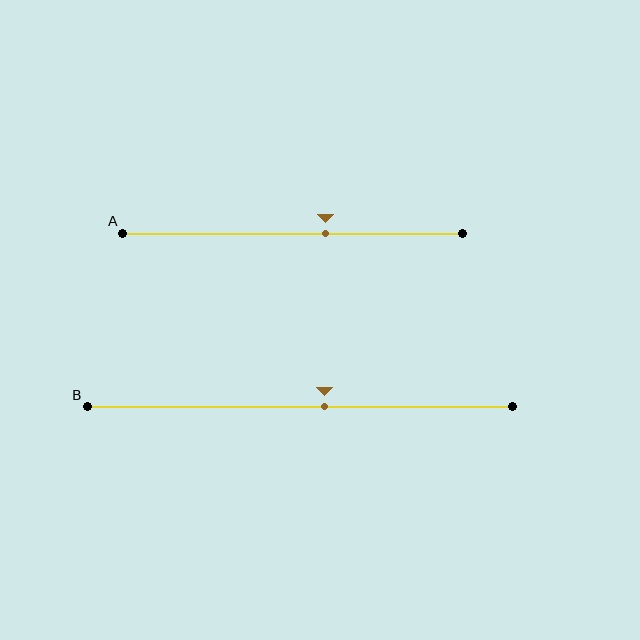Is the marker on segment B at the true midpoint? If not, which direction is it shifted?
No, the marker on segment B is shifted to the right by about 6% of the segment length.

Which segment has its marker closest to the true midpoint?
Segment B has its marker closest to the true midpoint.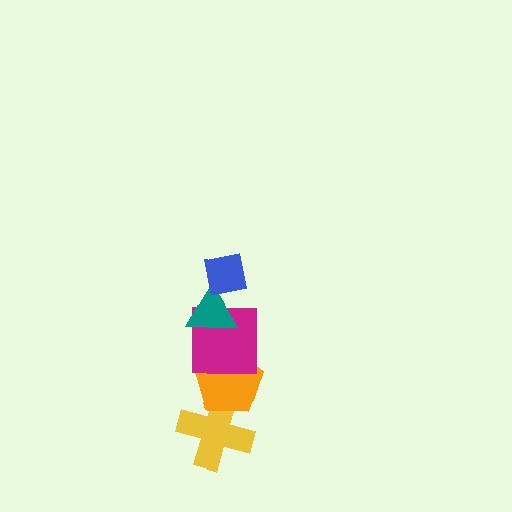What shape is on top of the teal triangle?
The blue square is on top of the teal triangle.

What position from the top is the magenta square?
The magenta square is 3rd from the top.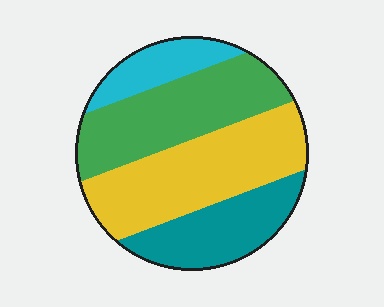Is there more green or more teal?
Green.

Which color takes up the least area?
Cyan, at roughly 10%.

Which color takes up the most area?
Yellow, at roughly 35%.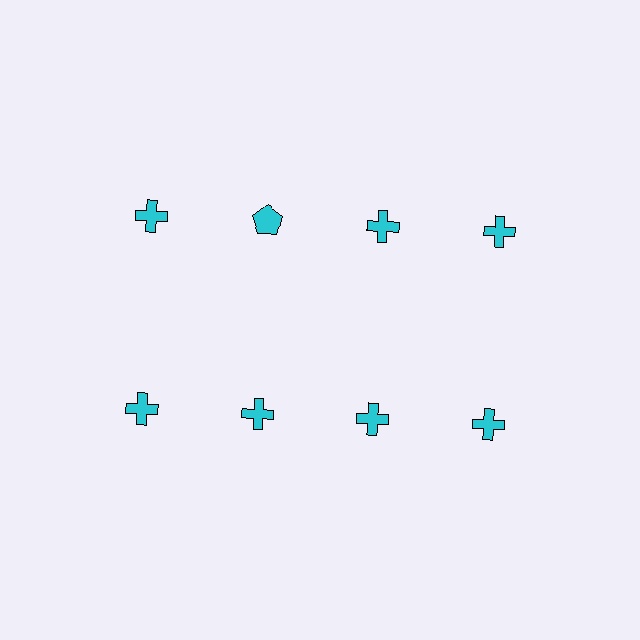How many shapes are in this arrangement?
There are 8 shapes arranged in a grid pattern.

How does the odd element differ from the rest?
It has a different shape: pentagon instead of cross.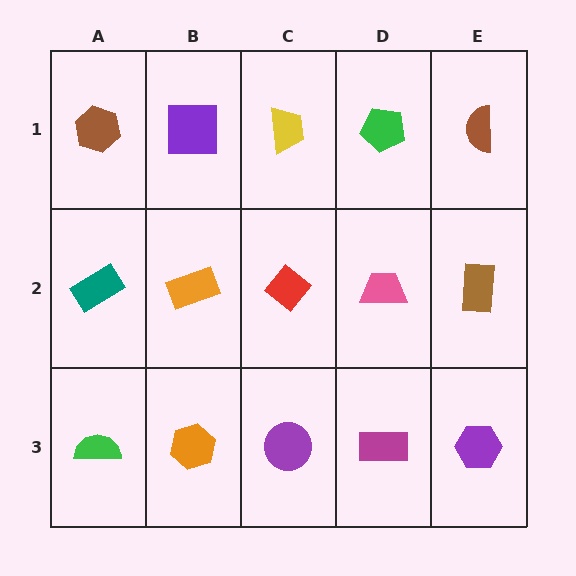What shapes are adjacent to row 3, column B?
An orange rectangle (row 2, column B), a green semicircle (row 3, column A), a purple circle (row 3, column C).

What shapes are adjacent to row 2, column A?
A brown hexagon (row 1, column A), a green semicircle (row 3, column A), an orange rectangle (row 2, column B).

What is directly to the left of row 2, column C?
An orange rectangle.